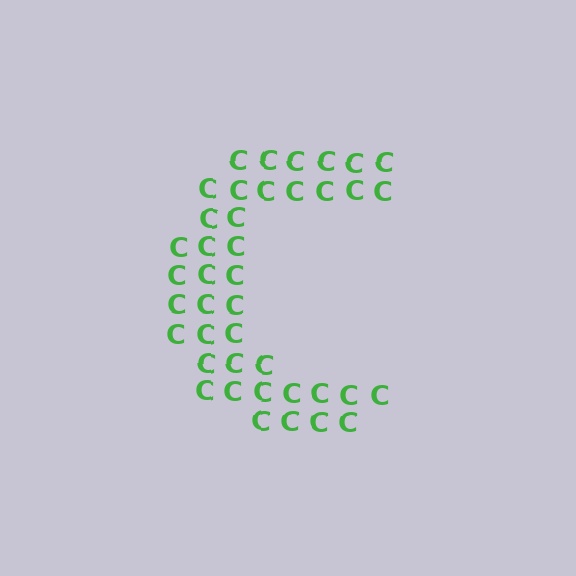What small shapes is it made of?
It is made of small letter C's.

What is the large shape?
The large shape is the letter C.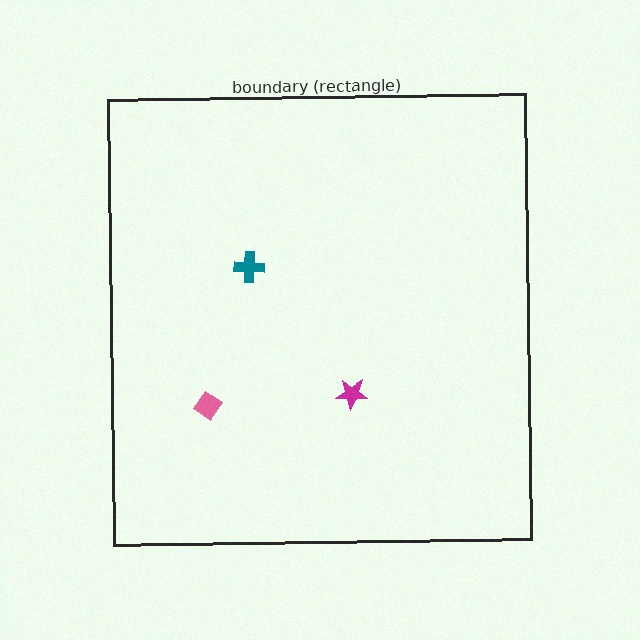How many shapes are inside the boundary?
3 inside, 0 outside.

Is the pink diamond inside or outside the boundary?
Inside.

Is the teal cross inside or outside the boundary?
Inside.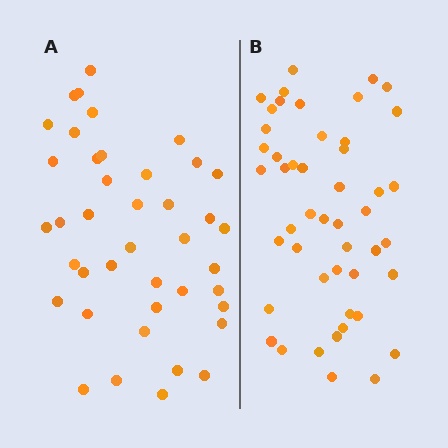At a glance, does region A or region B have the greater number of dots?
Region B (the right region) has more dots.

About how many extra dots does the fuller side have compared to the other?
Region B has roughly 8 or so more dots than region A.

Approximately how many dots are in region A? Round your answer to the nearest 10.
About 40 dots. (The exact count is 41, which rounds to 40.)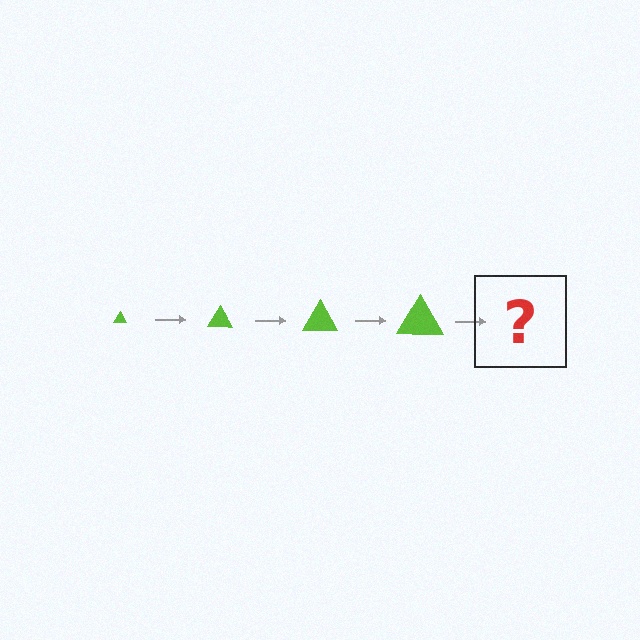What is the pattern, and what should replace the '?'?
The pattern is that the triangle gets progressively larger each step. The '?' should be a lime triangle, larger than the previous one.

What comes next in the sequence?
The next element should be a lime triangle, larger than the previous one.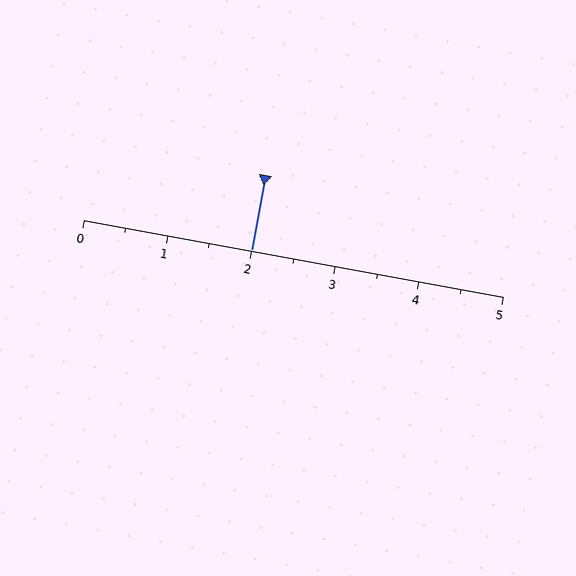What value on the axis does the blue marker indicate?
The marker indicates approximately 2.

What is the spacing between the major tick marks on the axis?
The major ticks are spaced 1 apart.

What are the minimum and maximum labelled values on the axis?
The axis runs from 0 to 5.